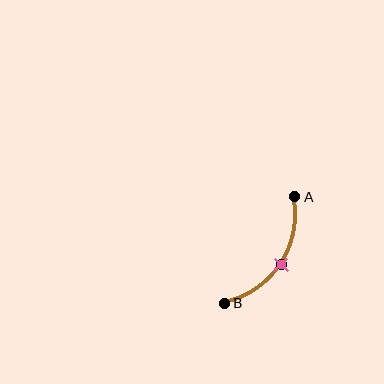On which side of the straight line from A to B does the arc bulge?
The arc bulges to the right of the straight line connecting A and B.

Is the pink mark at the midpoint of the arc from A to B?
Yes. The pink mark lies on the arc at equal arc-length from both A and B — it is the arc midpoint.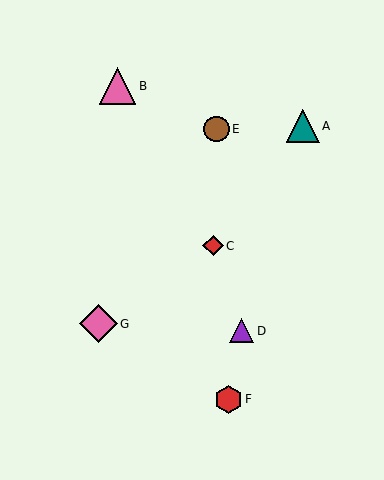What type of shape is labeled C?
Shape C is a red diamond.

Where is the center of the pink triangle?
The center of the pink triangle is at (118, 86).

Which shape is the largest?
The pink diamond (labeled G) is the largest.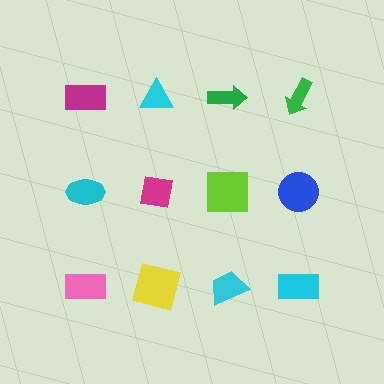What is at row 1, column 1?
A magenta rectangle.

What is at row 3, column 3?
A cyan trapezoid.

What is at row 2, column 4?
A blue circle.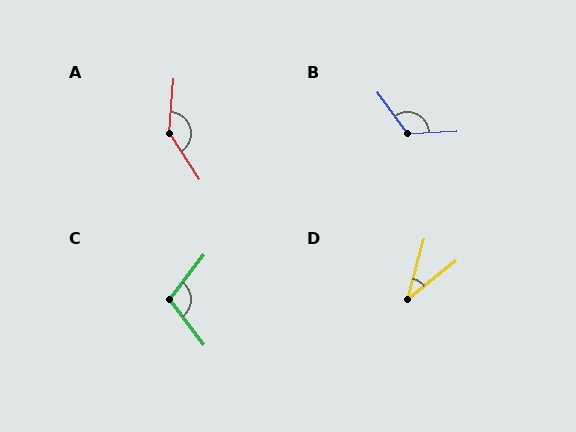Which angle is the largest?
A, at approximately 143 degrees.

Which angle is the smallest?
D, at approximately 37 degrees.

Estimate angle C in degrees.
Approximately 105 degrees.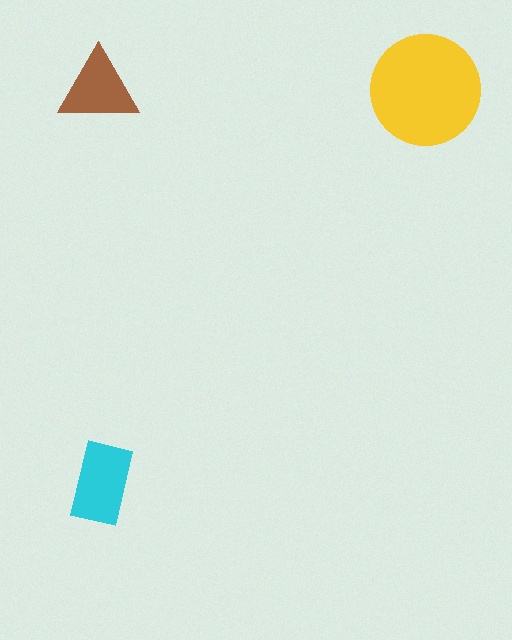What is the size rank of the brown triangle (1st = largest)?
3rd.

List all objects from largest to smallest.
The yellow circle, the cyan rectangle, the brown triangle.